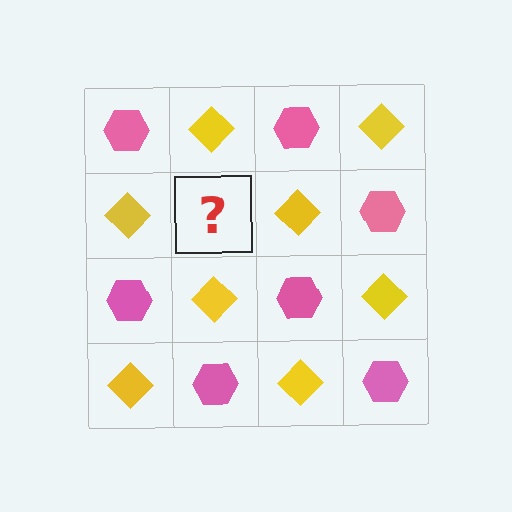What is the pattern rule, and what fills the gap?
The rule is that it alternates pink hexagon and yellow diamond in a checkerboard pattern. The gap should be filled with a pink hexagon.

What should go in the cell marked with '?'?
The missing cell should contain a pink hexagon.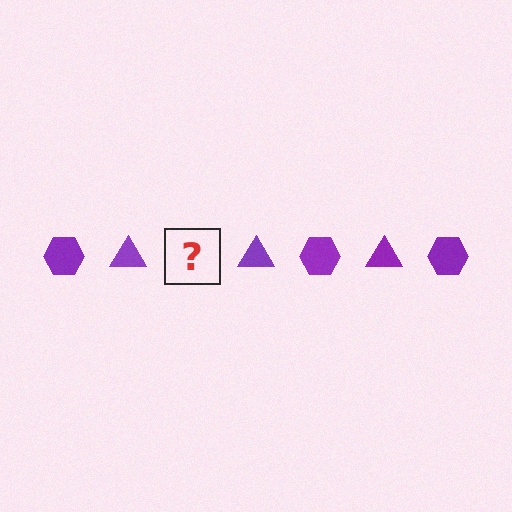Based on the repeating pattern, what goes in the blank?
The blank should be a purple hexagon.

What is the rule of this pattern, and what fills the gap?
The rule is that the pattern cycles through hexagon, triangle shapes in purple. The gap should be filled with a purple hexagon.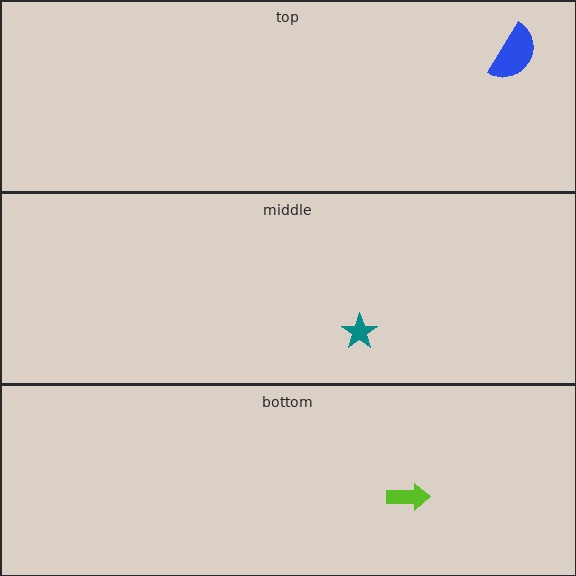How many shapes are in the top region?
1.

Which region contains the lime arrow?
The bottom region.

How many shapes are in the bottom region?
1.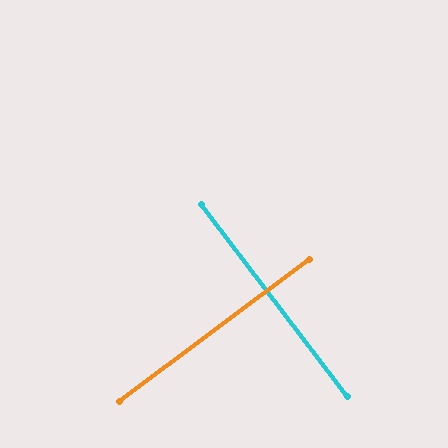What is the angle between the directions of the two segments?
Approximately 90 degrees.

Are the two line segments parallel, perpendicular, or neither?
Perpendicular — they meet at approximately 90°.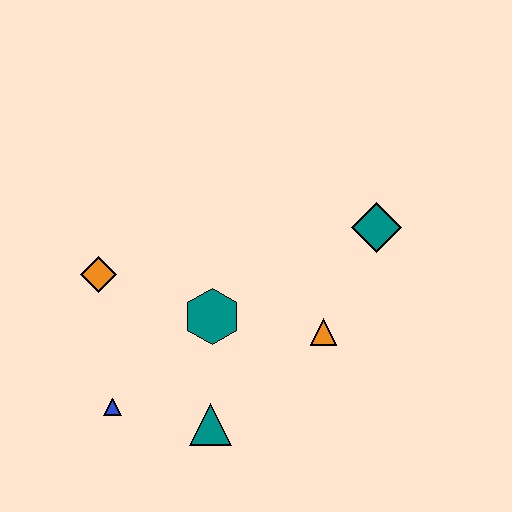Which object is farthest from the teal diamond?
The blue triangle is farthest from the teal diamond.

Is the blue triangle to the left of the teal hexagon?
Yes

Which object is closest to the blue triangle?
The teal triangle is closest to the blue triangle.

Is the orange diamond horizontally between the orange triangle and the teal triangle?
No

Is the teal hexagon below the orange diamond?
Yes